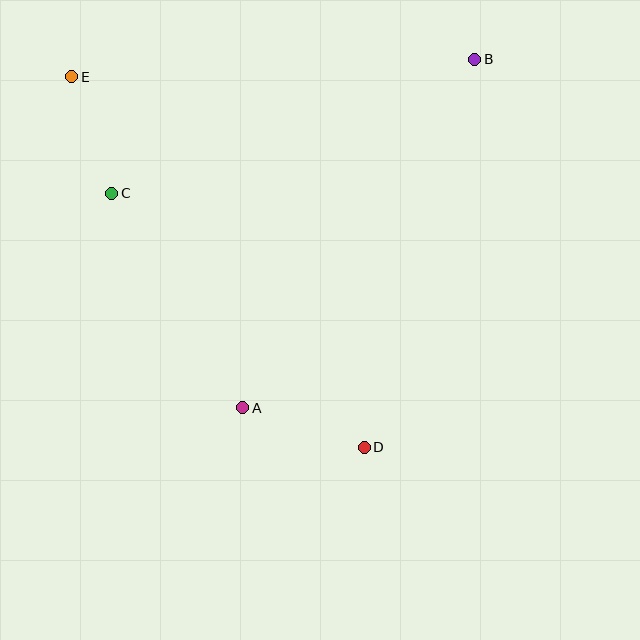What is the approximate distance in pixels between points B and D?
The distance between B and D is approximately 403 pixels.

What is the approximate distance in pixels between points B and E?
The distance between B and E is approximately 403 pixels.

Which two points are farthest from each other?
Points D and E are farthest from each other.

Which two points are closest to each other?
Points C and E are closest to each other.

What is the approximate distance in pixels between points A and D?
The distance between A and D is approximately 128 pixels.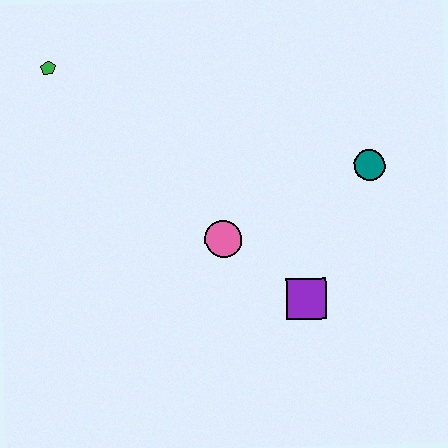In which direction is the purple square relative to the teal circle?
The purple square is below the teal circle.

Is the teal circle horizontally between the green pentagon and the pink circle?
No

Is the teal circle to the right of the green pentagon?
Yes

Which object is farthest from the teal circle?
The green pentagon is farthest from the teal circle.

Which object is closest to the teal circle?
The purple square is closest to the teal circle.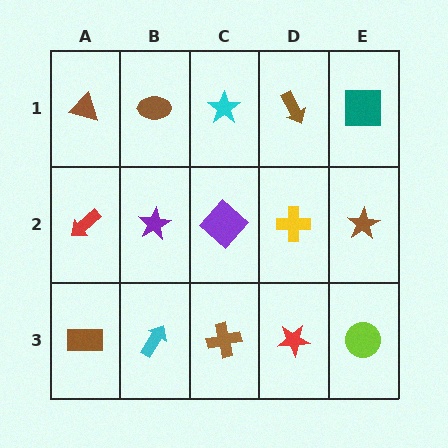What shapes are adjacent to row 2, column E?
A teal square (row 1, column E), a lime circle (row 3, column E), a yellow cross (row 2, column D).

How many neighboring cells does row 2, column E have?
3.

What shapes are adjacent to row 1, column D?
A yellow cross (row 2, column D), a cyan star (row 1, column C), a teal square (row 1, column E).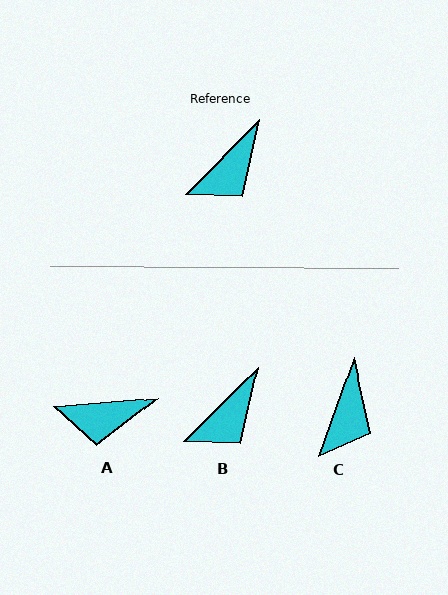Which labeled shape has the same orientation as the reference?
B.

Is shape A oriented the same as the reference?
No, it is off by about 40 degrees.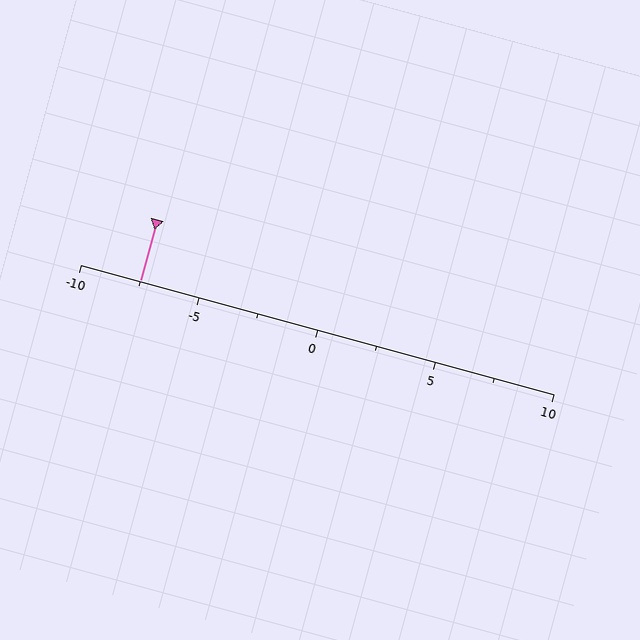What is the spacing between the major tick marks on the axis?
The major ticks are spaced 5 apart.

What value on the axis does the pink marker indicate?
The marker indicates approximately -7.5.